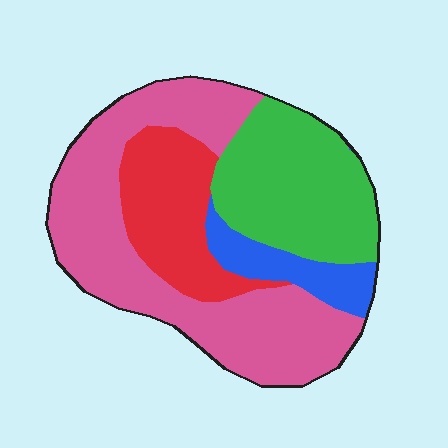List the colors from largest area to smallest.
From largest to smallest: pink, green, red, blue.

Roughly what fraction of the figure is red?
Red covers about 20% of the figure.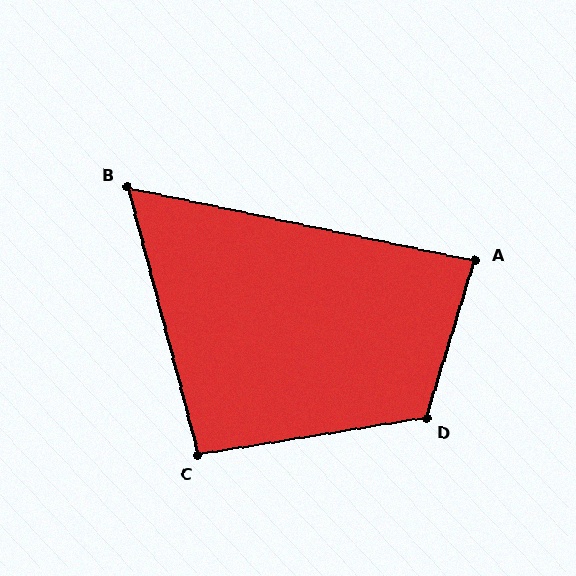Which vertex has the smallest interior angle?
B, at approximately 64 degrees.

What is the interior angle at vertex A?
Approximately 84 degrees (acute).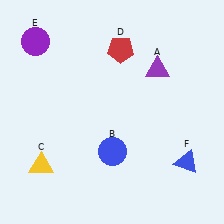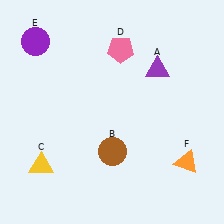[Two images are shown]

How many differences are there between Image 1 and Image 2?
There are 3 differences between the two images.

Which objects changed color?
B changed from blue to brown. D changed from red to pink. F changed from blue to orange.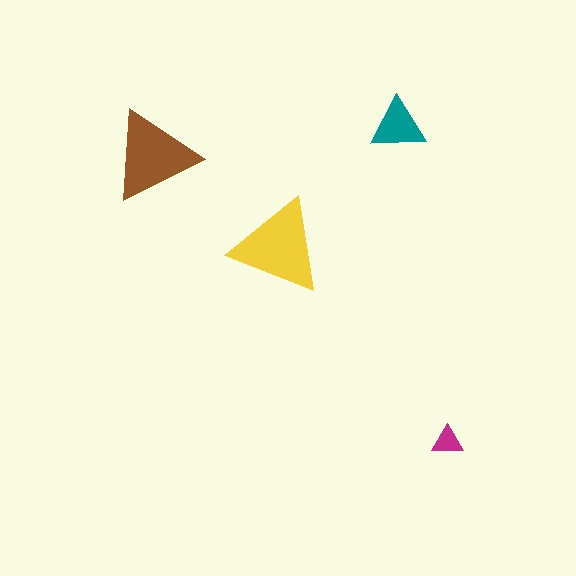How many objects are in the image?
There are 4 objects in the image.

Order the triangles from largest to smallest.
the yellow one, the brown one, the teal one, the magenta one.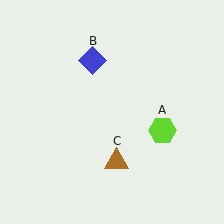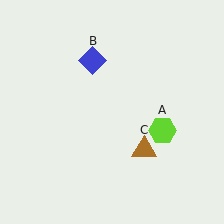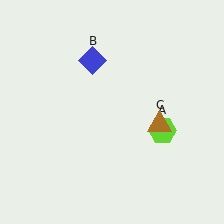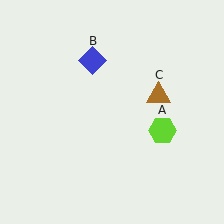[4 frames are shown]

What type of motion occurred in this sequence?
The brown triangle (object C) rotated counterclockwise around the center of the scene.